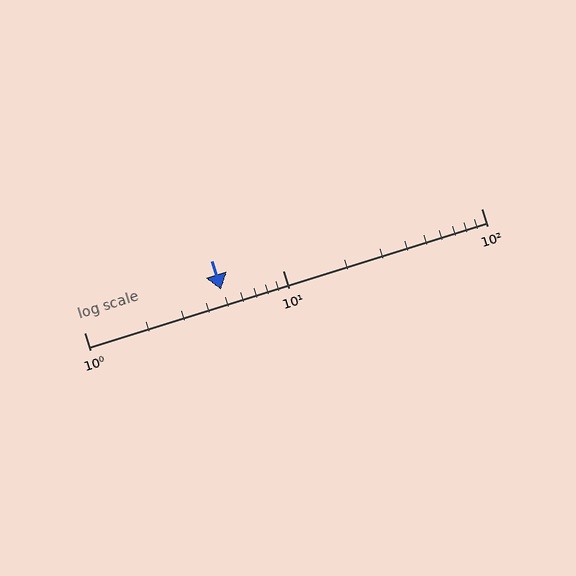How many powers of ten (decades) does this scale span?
The scale spans 2 decades, from 1 to 100.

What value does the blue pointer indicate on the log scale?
The pointer indicates approximately 4.9.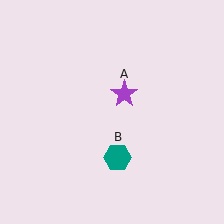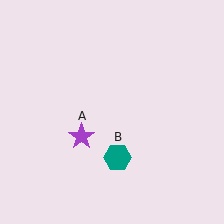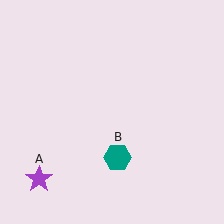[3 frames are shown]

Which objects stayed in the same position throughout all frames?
Teal hexagon (object B) remained stationary.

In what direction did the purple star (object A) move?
The purple star (object A) moved down and to the left.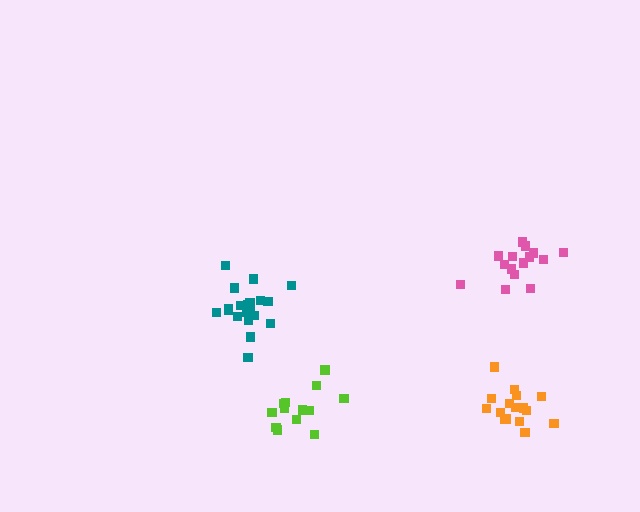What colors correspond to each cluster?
The clusters are colored: lime, pink, orange, teal.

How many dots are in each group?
Group 1: 14 dots, Group 2: 15 dots, Group 3: 16 dots, Group 4: 20 dots (65 total).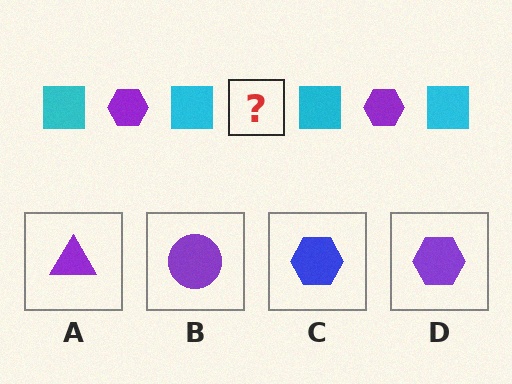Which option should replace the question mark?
Option D.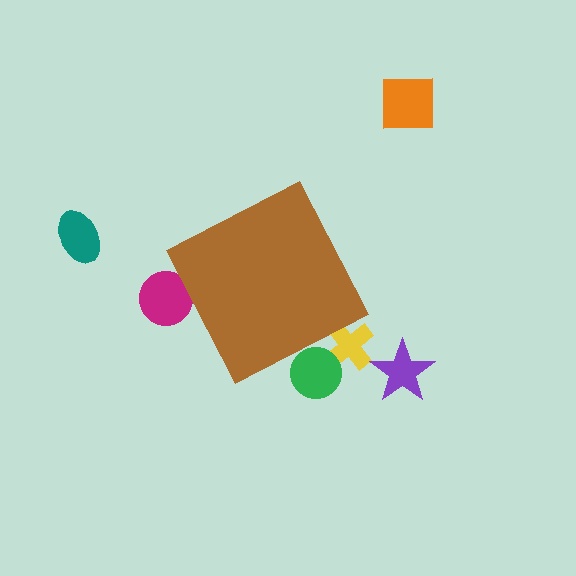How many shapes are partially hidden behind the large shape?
3 shapes are partially hidden.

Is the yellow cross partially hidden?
Yes, the yellow cross is partially hidden behind the brown diamond.